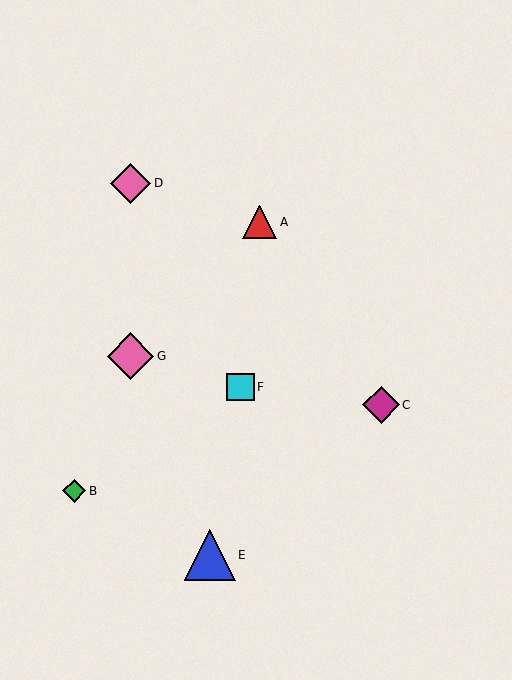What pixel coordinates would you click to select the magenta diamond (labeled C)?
Click at (381, 405) to select the magenta diamond C.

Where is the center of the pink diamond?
The center of the pink diamond is at (131, 356).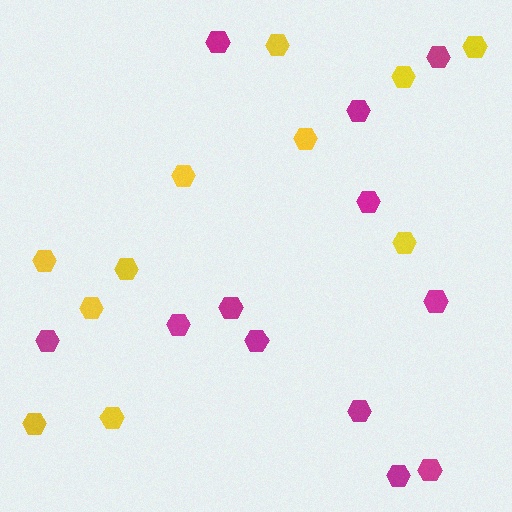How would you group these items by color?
There are 2 groups: one group of yellow hexagons (11) and one group of magenta hexagons (12).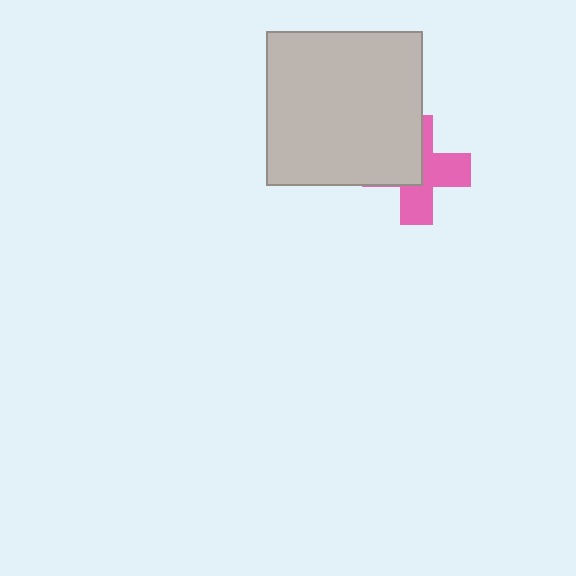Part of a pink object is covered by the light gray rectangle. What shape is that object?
It is a cross.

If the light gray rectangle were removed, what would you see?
You would see the complete pink cross.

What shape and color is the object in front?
The object in front is a light gray rectangle.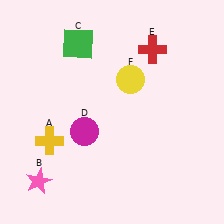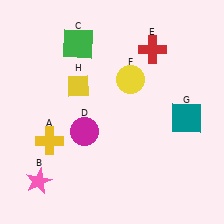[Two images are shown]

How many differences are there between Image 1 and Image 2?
There are 2 differences between the two images.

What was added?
A teal square (G), a yellow diamond (H) were added in Image 2.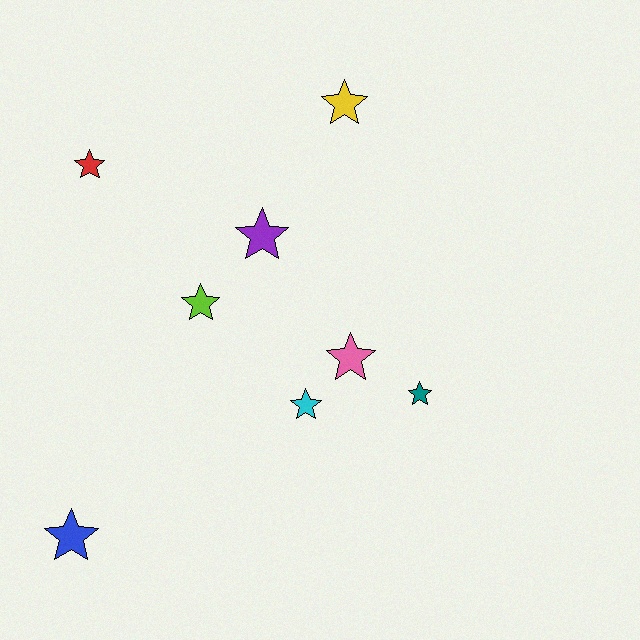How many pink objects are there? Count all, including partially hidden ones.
There is 1 pink object.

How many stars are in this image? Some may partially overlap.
There are 8 stars.